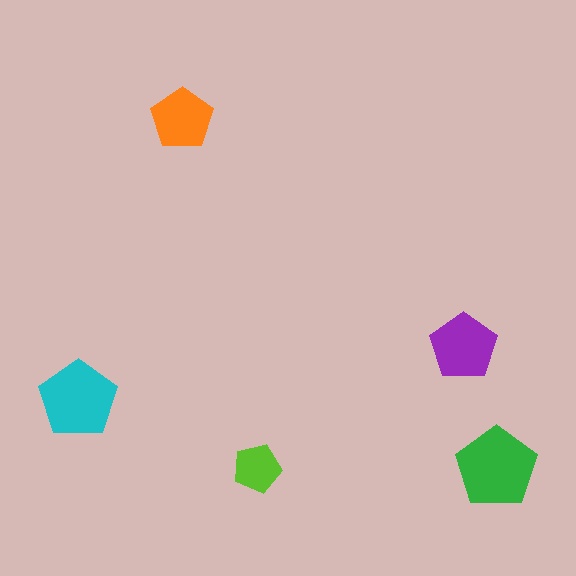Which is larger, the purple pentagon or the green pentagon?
The green one.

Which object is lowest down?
The lime pentagon is bottommost.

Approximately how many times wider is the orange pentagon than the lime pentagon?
About 1.5 times wider.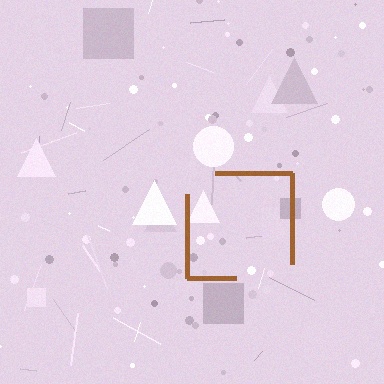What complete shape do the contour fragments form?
The contour fragments form a square.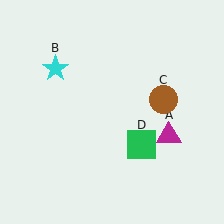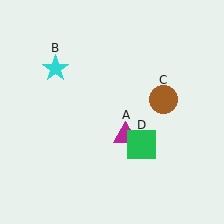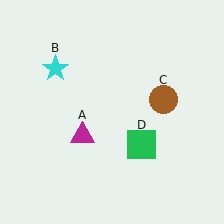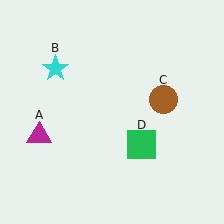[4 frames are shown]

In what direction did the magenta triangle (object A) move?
The magenta triangle (object A) moved left.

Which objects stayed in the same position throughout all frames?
Cyan star (object B) and brown circle (object C) and green square (object D) remained stationary.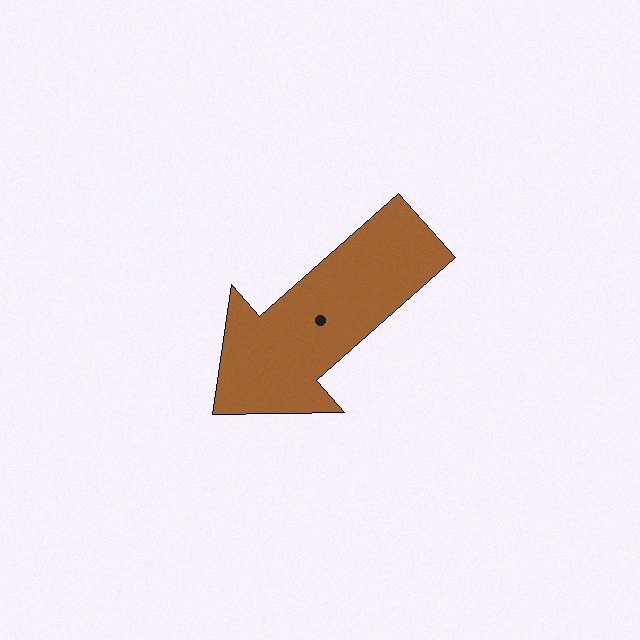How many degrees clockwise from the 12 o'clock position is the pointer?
Approximately 229 degrees.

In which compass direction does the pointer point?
Southwest.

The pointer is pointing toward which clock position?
Roughly 8 o'clock.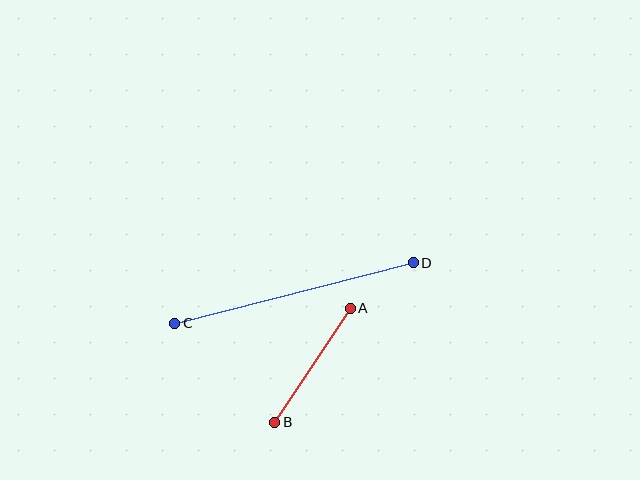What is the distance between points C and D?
The distance is approximately 246 pixels.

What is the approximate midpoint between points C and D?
The midpoint is at approximately (294, 293) pixels.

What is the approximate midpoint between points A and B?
The midpoint is at approximately (313, 365) pixels.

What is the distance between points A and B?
The distance is approximately 137 pixels.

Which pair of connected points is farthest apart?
Points C and D are farthest apart.